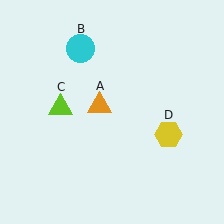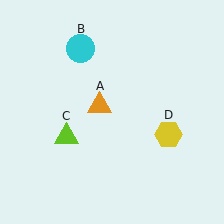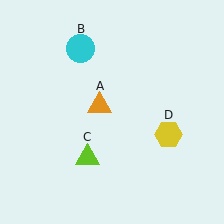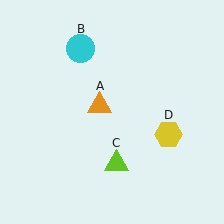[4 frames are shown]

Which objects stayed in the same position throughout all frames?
Orange triangle (object A) and cyan circle (object B) and yellow hexagon (object D) remained stationary.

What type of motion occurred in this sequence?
The lime triangle (object C) rotated counterclockwise around the center of the scene.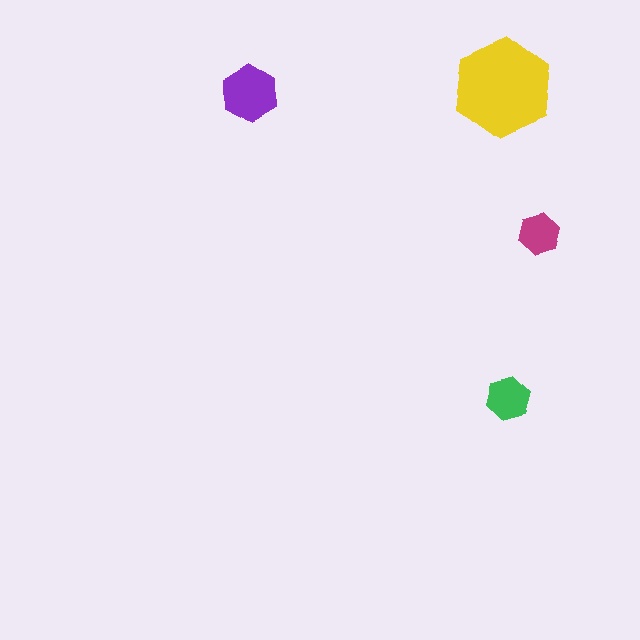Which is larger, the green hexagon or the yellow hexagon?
The yellow one.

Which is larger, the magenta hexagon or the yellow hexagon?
The yellow one.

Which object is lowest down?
The green hexagon is bottommost.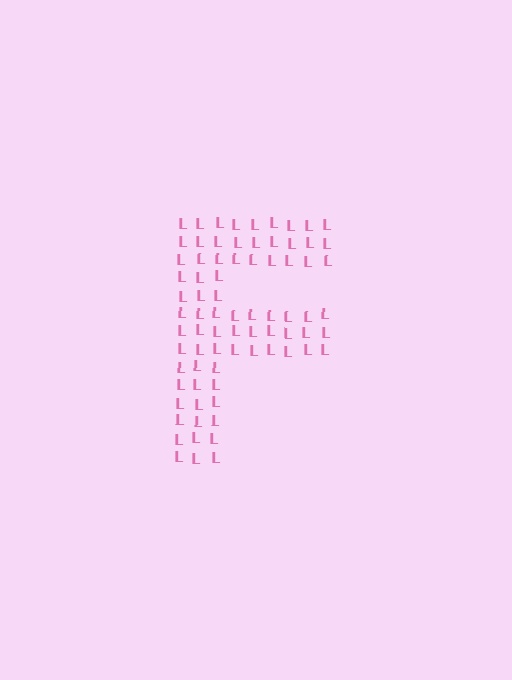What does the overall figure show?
The overall figure shows the letter F.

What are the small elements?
The small elements are letter L's.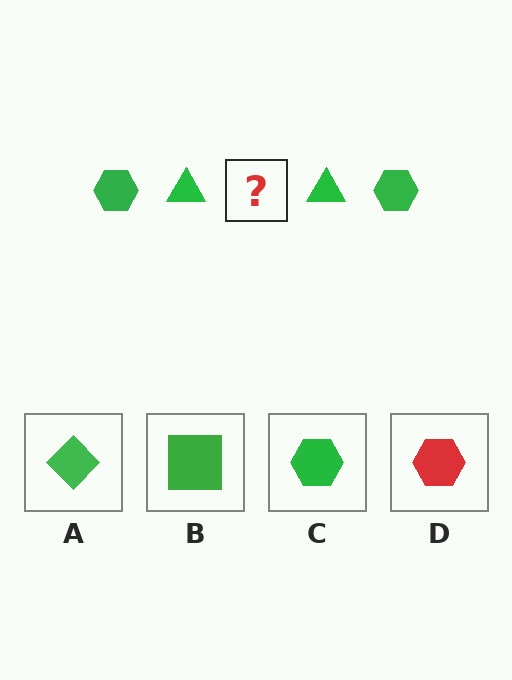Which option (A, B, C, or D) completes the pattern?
C.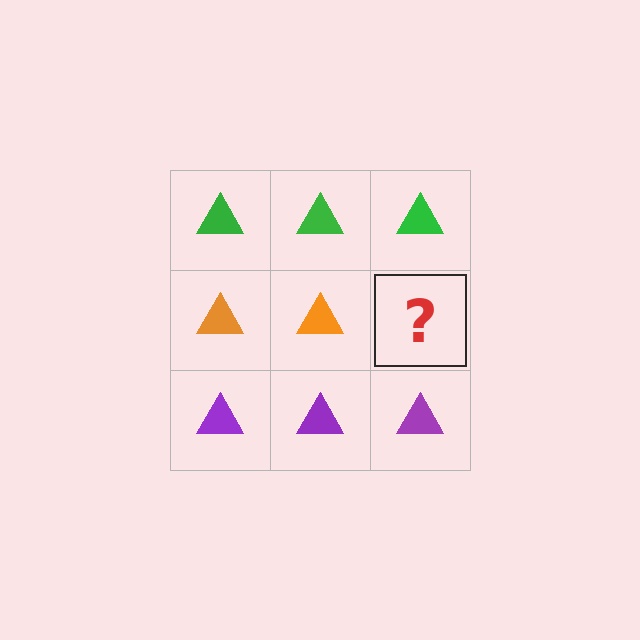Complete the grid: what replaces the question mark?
The question mark should be replaced with an orange triangle.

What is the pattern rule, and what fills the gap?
The rule is that each row has a consistent color. The gap should be filled with an orange triangle.